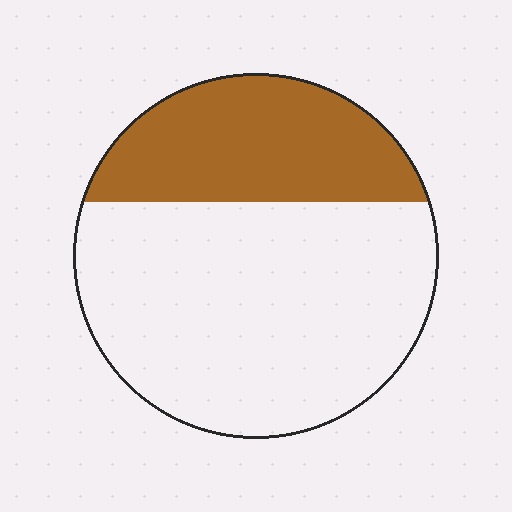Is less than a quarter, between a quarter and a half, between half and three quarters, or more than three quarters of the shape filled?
Between a quarter and a half.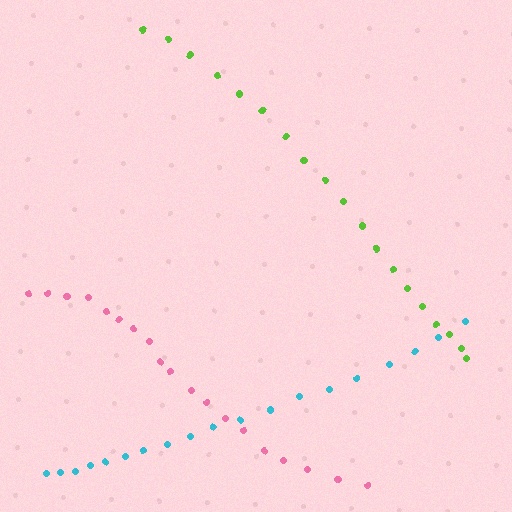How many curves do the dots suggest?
There are 3 distinct paths.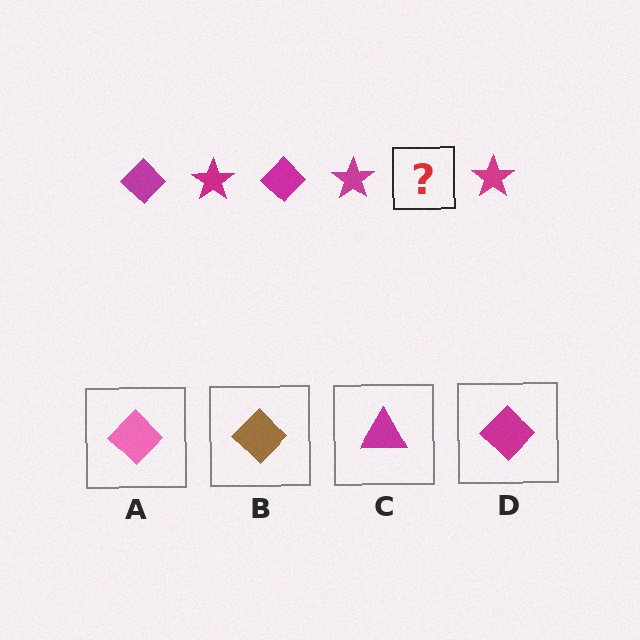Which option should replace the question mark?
Option D.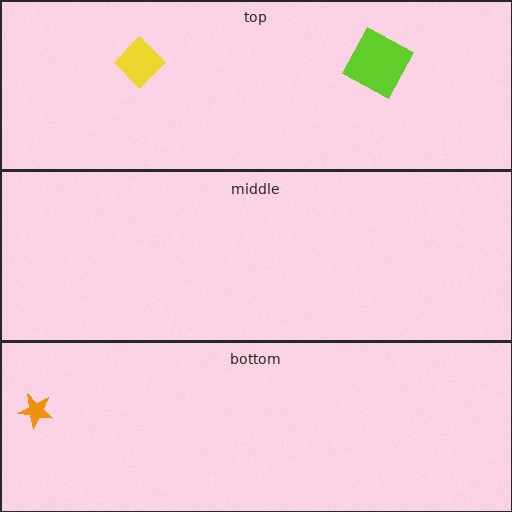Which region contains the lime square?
The top region.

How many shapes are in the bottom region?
1.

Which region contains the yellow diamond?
The top region.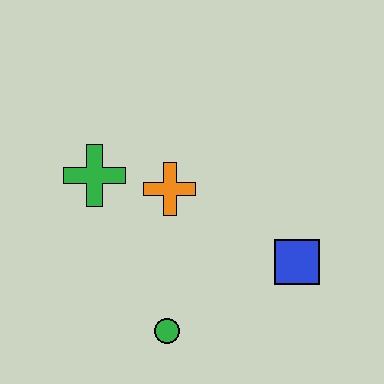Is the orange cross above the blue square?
Yes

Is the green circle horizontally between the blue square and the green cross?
Yes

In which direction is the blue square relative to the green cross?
The blue square is to the right of the green cross.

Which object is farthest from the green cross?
The blue square is farthest from the green cross.